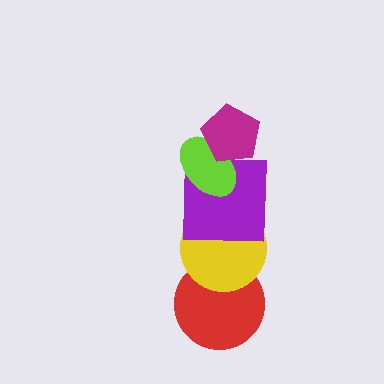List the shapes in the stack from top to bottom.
From top to bottom: the magenta pentagon, the lime ellipse, the purple square, the yellow circle, the red circle.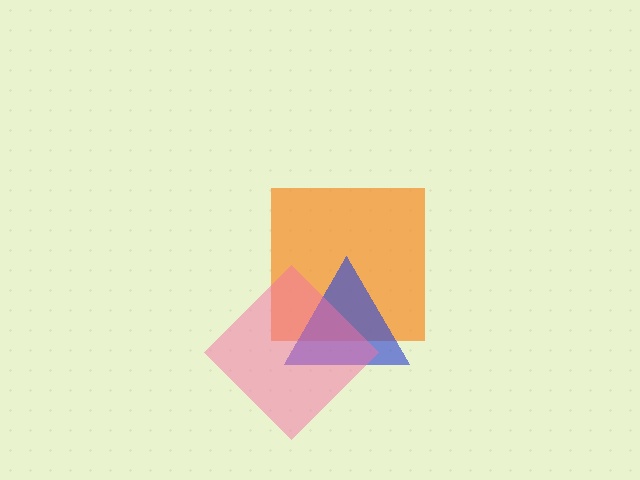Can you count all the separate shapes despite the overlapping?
Yes, there are 3 separate shapes.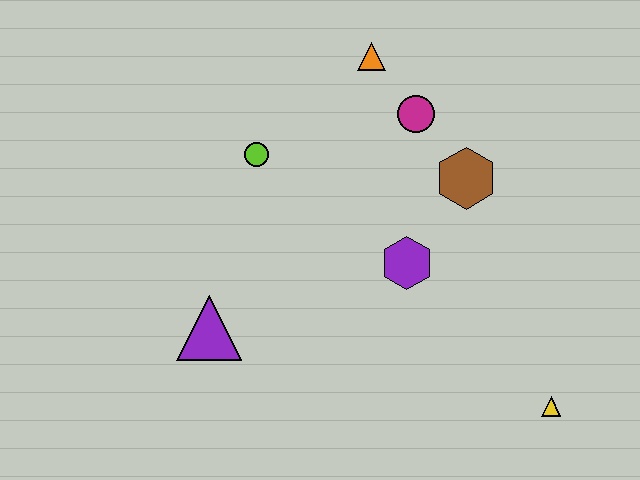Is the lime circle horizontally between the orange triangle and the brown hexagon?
No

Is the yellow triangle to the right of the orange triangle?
Yes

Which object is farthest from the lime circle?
The yellow triangle is farthest from the lime circle.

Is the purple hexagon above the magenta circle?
No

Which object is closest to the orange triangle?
The magenta circle is closest to the orange triangle.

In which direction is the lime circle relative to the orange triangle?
The lime circle is to the left of the orange triangle.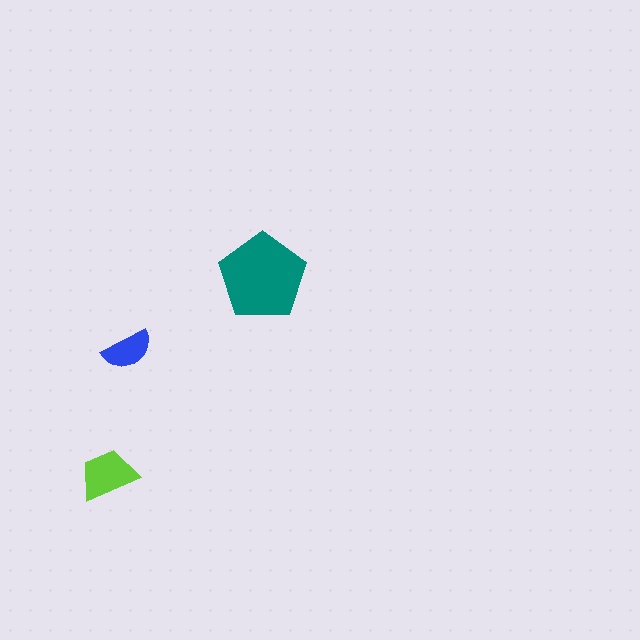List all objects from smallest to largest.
The blue semicircle, the lime trapezoid, the teal pentagon.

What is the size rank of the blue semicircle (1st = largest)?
3rd.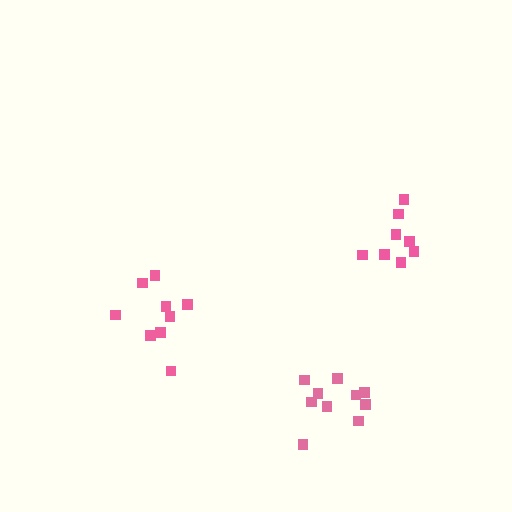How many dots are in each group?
Group 1: 9 dots, Group 2: 8 dots, Group 3: 10 dots (27 total).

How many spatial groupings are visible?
There are 3 spatial groupings.